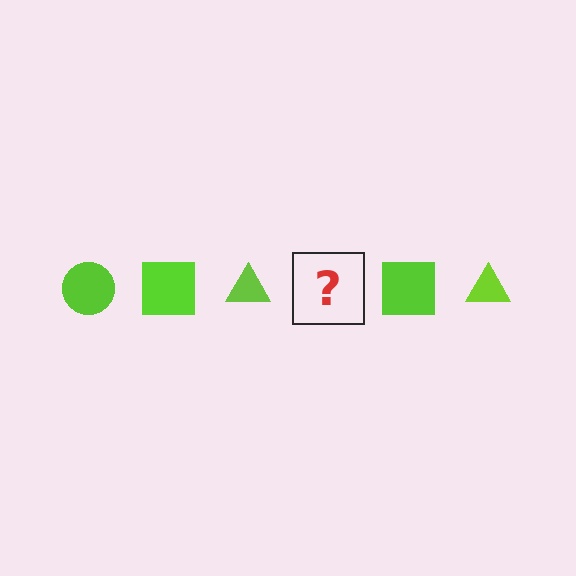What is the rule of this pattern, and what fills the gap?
The rule is that the pattern cycles through circle, square, triangle shapes in lime. The gap should be filled with a lime circle.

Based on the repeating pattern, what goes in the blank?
The blank should be a lime circle.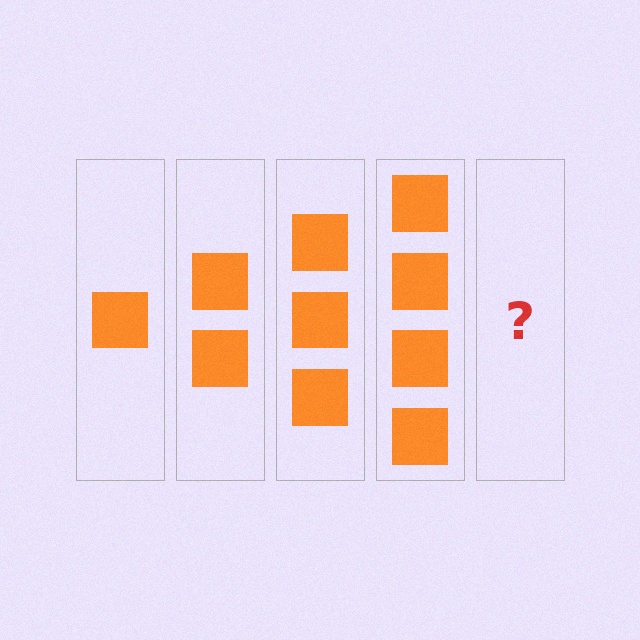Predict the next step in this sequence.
The next step is 5 squares.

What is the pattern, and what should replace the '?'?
The pattern is that each step adds one more square. The '?' should be 5 squares.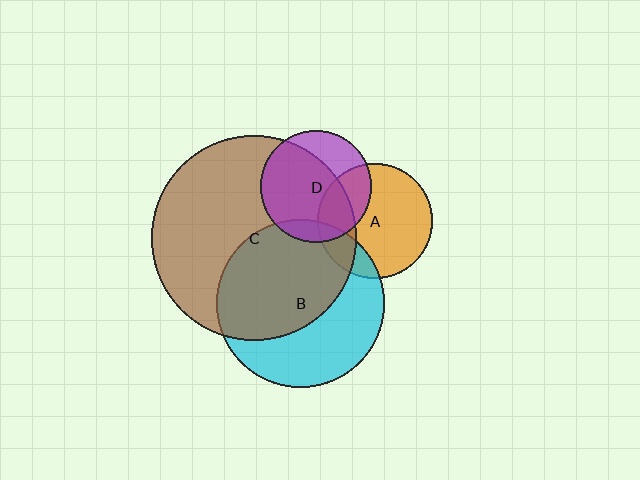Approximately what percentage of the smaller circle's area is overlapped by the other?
Approximately 70%.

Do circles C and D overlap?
Yes.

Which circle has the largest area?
Circle C (brown).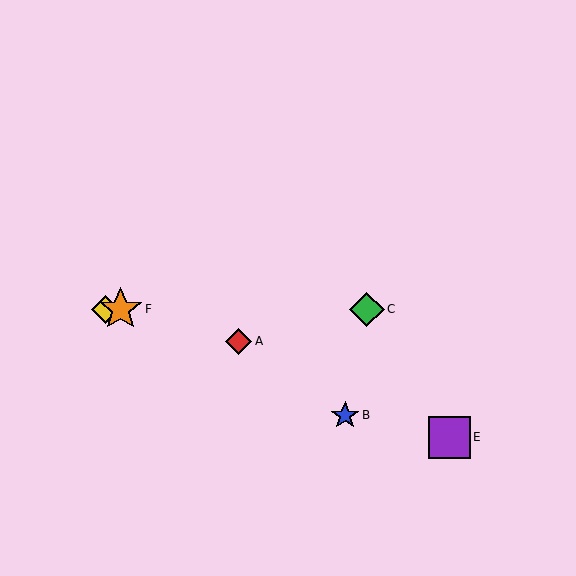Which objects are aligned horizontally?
Objects C, D, F are aligned horizontally.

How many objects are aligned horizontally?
3 objects (C, D, F) are aligned horizontally.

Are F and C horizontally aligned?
Yes, both are at y≈309.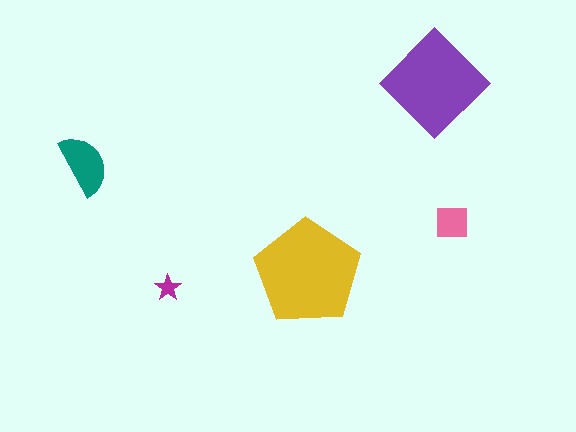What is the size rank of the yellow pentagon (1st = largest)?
1st.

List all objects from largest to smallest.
The yellow pentagon, the purple diamond, the teal semicircle, the pink square, the magenta star.